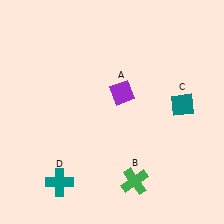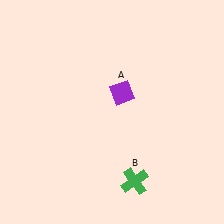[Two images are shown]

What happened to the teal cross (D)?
The teal cross (D) was removed in Image 2. It was in the bottom-left area of Image 1.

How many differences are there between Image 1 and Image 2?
There are 2 differences between the two images.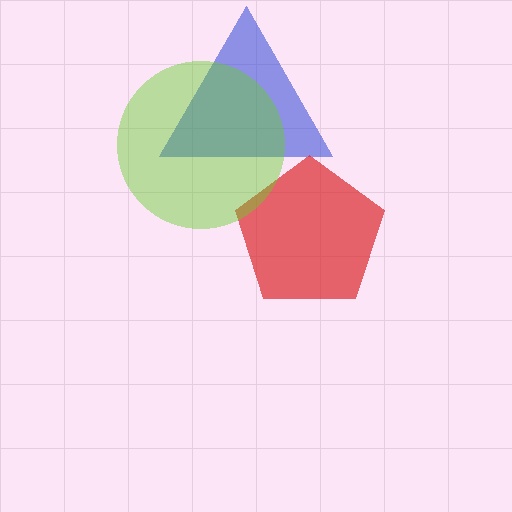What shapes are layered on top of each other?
The layered shapes are: a blue triangle, a red pentagon, a lime circle.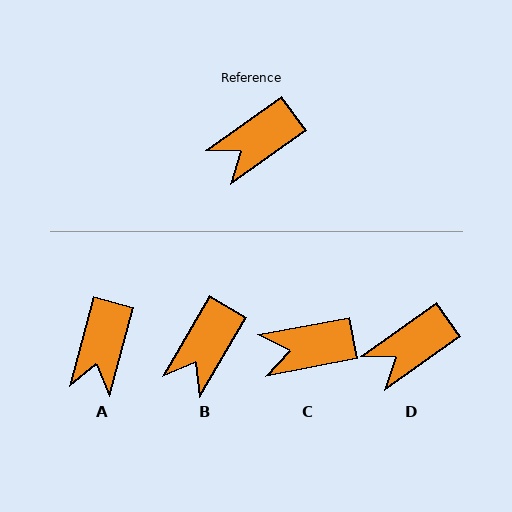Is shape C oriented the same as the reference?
No, it is off by about 25 degrees.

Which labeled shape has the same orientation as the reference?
D.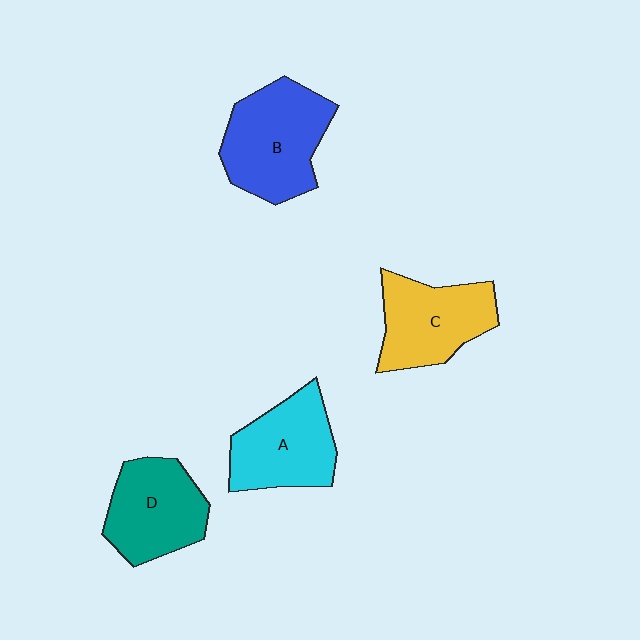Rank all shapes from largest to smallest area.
From largest to smallest: B (blue), C (yellow), D (teal), A (cyan).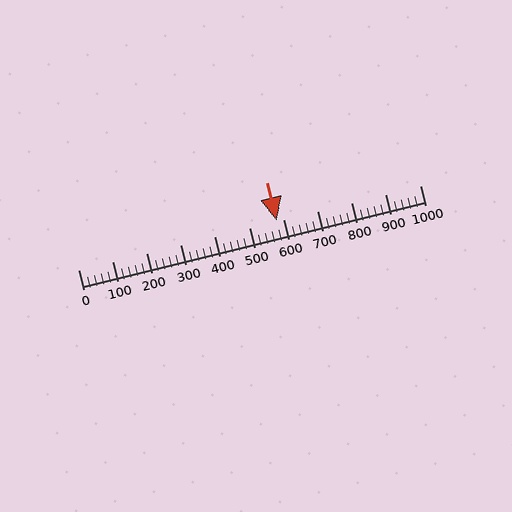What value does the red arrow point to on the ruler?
The red arrow points to approximately 580.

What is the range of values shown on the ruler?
The ruler shows values from 0 to 1000.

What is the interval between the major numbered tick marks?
The major tick marks are spaced 100 units apart.